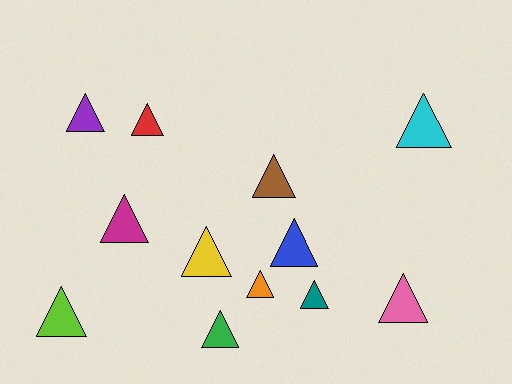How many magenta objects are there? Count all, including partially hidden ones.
There is 1 magenta object.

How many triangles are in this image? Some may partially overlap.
There are 12 triangles.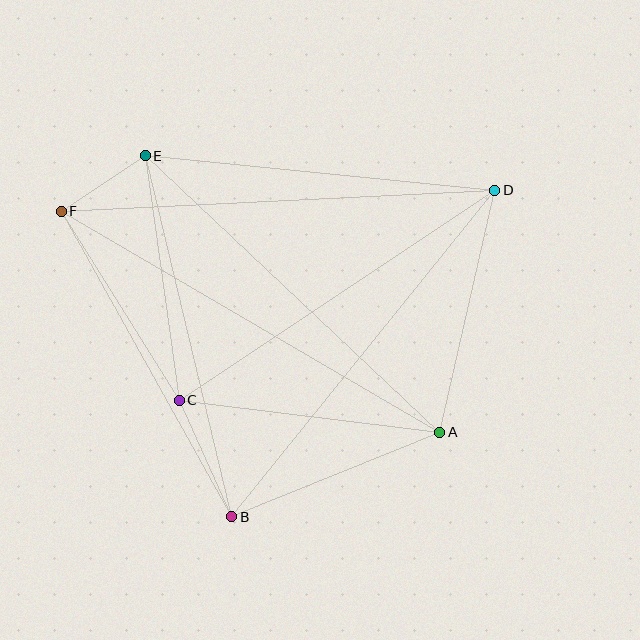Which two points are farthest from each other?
Points A and F are farthest from each other.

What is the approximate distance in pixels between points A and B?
The distance between A and B is approximately 225 pixels.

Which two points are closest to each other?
Points E and F are closest to each other.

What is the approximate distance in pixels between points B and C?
The distance between B and C is approximately 128 pixels.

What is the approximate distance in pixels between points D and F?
The distance between D and F is approximately 434 pixels.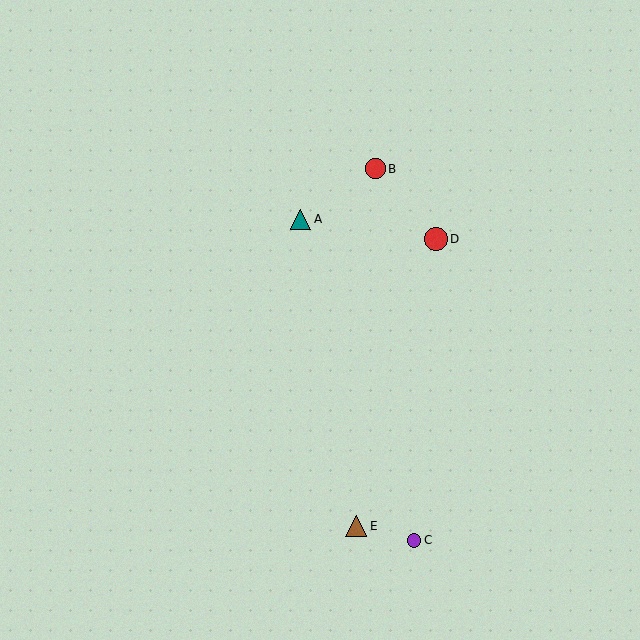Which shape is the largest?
The red circle (labeled D) is the largest.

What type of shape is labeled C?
Shape C is a purple circle.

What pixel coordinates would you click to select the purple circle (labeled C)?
Click at (414, 540) to select the purple circle C.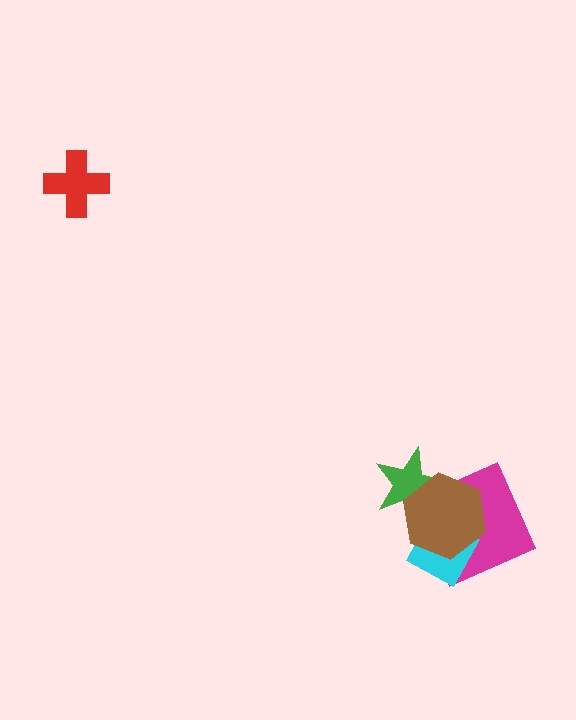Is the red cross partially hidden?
No, no other shape covers it.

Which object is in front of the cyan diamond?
The brown hexagon is in front of the cyan diamond.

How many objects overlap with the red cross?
0 objects overlap with the red cross.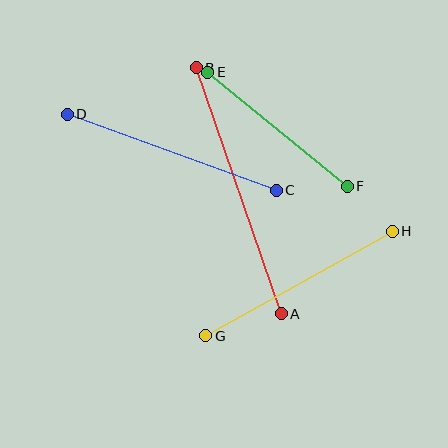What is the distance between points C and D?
The distance is approximately 223 pixels.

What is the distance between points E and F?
The distance is approximately 180 pixels.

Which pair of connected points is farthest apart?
Points A and B are farthest apart.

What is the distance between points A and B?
The distance is approximately 260 pixels.